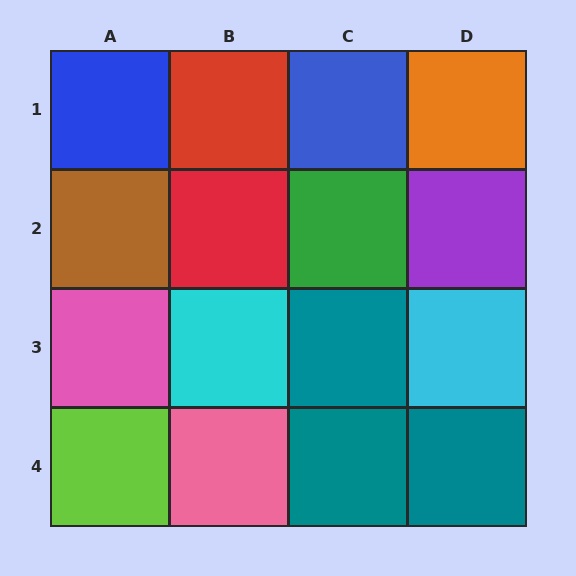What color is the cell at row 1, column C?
Blue.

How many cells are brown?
1 cell is brown.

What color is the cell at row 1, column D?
Orange.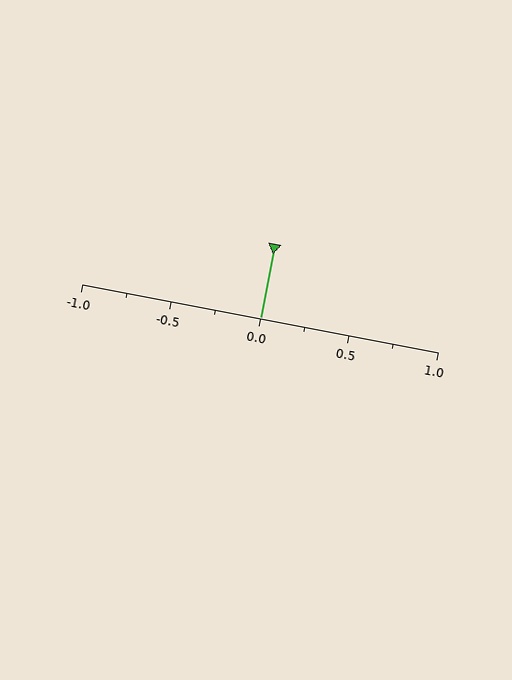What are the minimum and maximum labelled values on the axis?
The axis runs from -1.0 to 1.0.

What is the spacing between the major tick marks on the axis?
The major ticks are spaced 0.5 apart.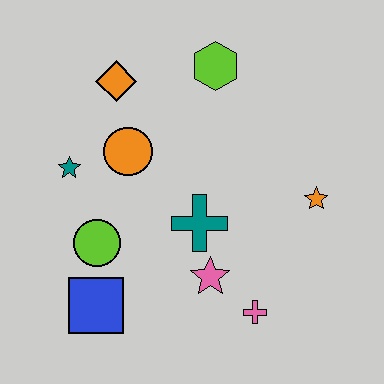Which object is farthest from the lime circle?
The orange star is farthest from the lime circle.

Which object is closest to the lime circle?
The blue square is closest to the lime circle.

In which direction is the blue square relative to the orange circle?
The blue square is below the orange circle.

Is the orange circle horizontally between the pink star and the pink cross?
No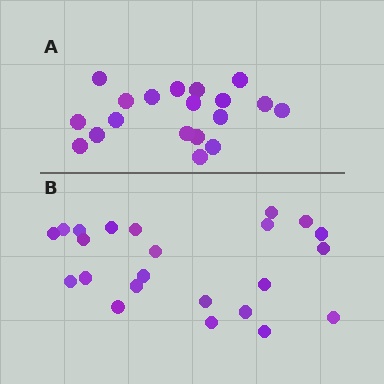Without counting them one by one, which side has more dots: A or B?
Region B (the bottom region) has more dots.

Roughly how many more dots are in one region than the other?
Region B has about 4 more dots than region A.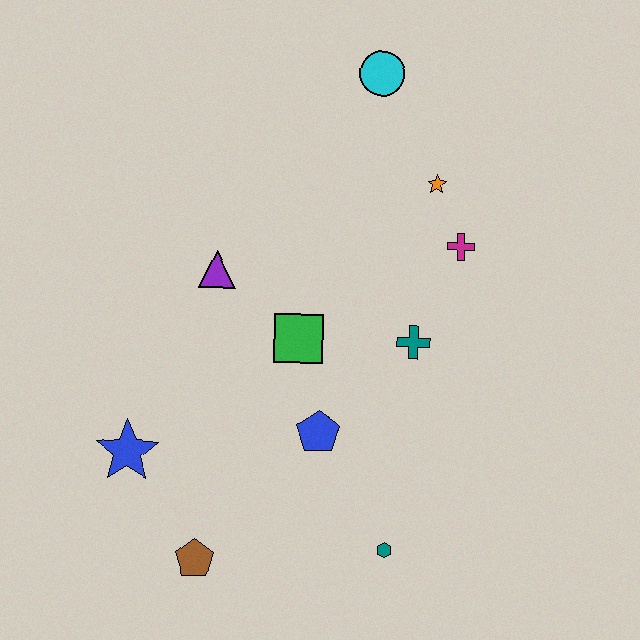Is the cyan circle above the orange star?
Yes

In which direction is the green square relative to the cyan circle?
The green square is below the cyan circle.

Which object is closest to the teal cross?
The magenta cross is closest to the teal cross.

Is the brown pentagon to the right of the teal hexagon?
No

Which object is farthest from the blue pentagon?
The cyan circle is farthest from the blue pentagon.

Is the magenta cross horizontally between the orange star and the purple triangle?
No